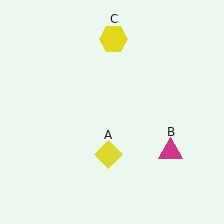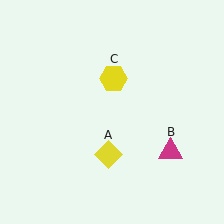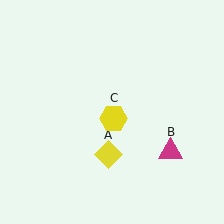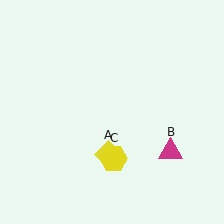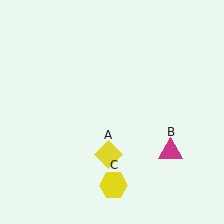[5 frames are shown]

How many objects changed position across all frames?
1 object changed position: yellow hexagon (object C).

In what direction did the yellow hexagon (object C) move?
The yellow hexagon (object C) moved down.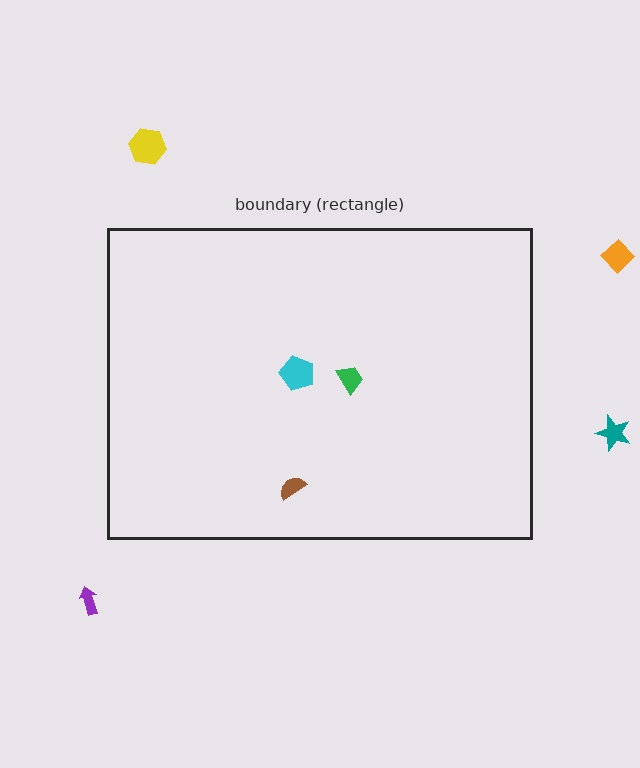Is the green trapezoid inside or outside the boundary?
Inside.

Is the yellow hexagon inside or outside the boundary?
Outside.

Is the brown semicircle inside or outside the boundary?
Inside.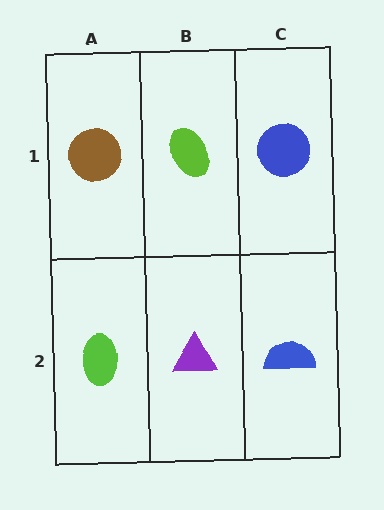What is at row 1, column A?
A brown circle.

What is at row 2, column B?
A purple triangle.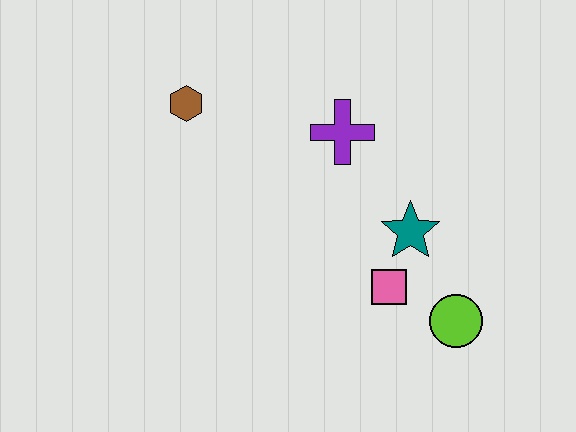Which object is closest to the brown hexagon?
The purple cross is closest to the brown hexagon.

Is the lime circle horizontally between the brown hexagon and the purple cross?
No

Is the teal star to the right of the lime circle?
No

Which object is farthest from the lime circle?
The brown hexagon is farthest from the lime circle.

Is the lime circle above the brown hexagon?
No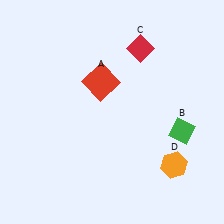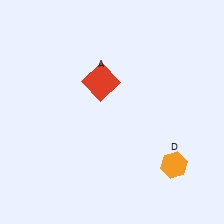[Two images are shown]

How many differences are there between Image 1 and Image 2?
There are 2 differences between the two images.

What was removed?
The green diamond (B), the red diamond (C) were removed in Image 2.